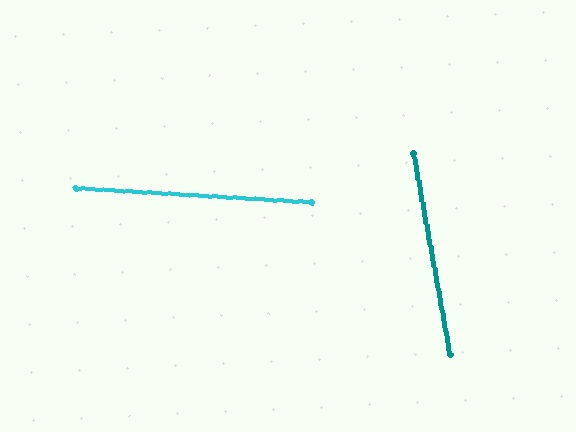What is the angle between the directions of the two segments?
Approximately 76 degrees.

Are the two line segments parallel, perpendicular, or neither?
Neither parallel nor perpendicular — they differ by about 76°.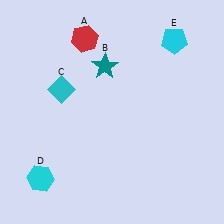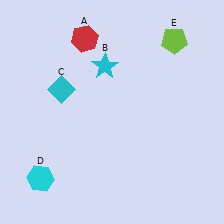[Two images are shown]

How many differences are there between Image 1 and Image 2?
There are 2 differences between the two images.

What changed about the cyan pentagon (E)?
In Image 1, E is cyan. In Image 2, it changed to lime.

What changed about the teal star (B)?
In Image 1, B is teal. In Image 2, it changed to cyan.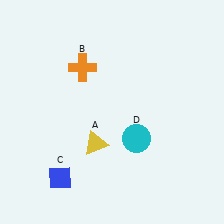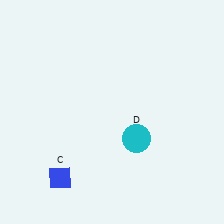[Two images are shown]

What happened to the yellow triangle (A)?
The yellow triangle (A) was removed in Image 2. It was in the bottom-left area of Image 1.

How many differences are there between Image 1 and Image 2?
There are 2 differences between the two images.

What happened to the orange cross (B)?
The orange cross (B) was removed in Image 2. It was in the top-left area of Image 1.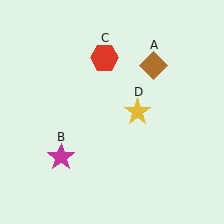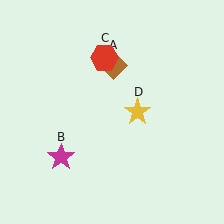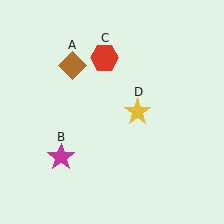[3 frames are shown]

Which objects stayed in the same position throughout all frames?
Magenta star (object B) and red hexagon (object C) and yellow star (object D) remained stationary.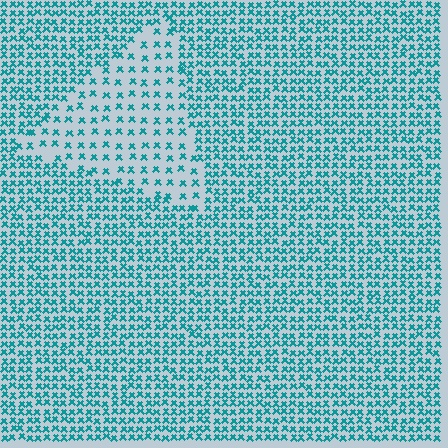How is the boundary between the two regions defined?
The boundary is defined by a change in element density (approximately 2.2x ratio). All elements are the same color, size, and shape.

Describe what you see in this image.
The image contains small teal elements arranged at two different densities. A triangle-shaped region is visible where the elements are less densely packed than the surrounding area.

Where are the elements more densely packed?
The elements are more densely packed outside the triangle boundary.